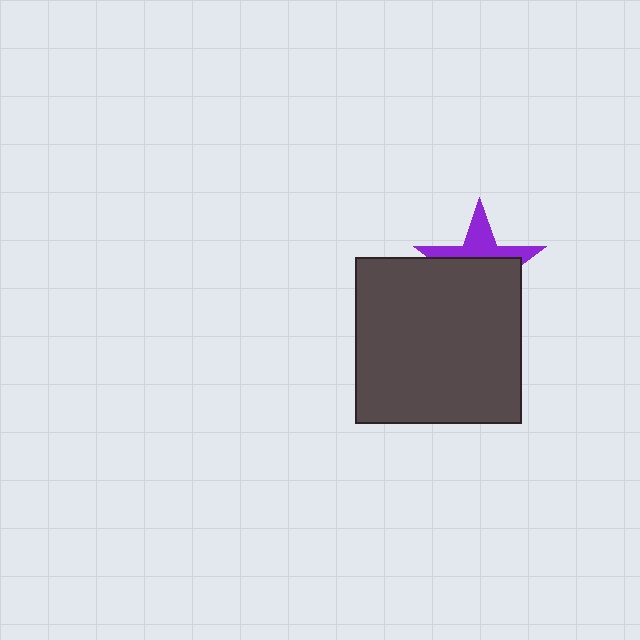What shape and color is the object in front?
The object in front is a dark gray square.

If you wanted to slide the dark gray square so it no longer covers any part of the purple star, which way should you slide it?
Slide it down — that is the most direct way to separate the two shapes.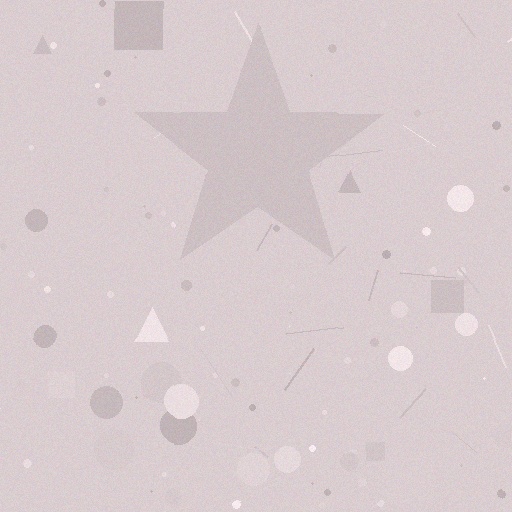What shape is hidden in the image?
A star is hidden in the image.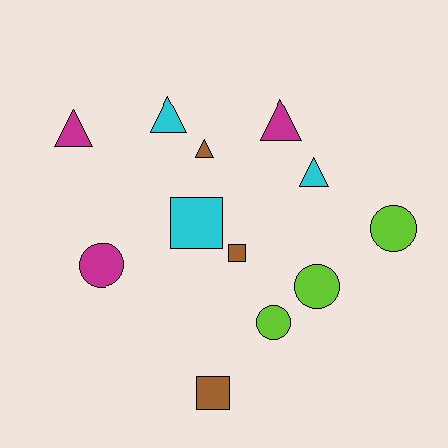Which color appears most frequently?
Cyan, with 3 objects.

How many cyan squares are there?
There is 1 cyan square.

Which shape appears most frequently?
Triangle, with 5 objects.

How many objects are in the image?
There are 12 objects.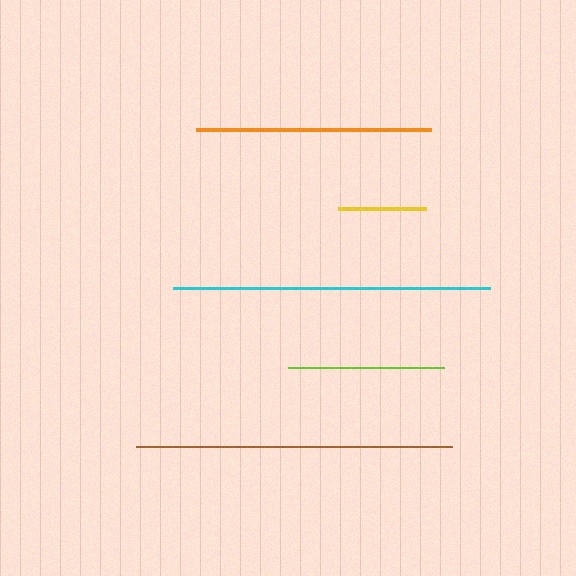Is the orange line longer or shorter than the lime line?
The orange line is longer than the lime line.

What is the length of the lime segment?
The lime segment is approximately 156 pixels long.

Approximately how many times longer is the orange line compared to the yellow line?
The orange line is approximately 2.7 times the length of the yellow line.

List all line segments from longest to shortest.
From longest to shortest: cyan, brown, orange, lime, yellow.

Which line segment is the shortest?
The yellow line is the shortest at approximately 88 pixels.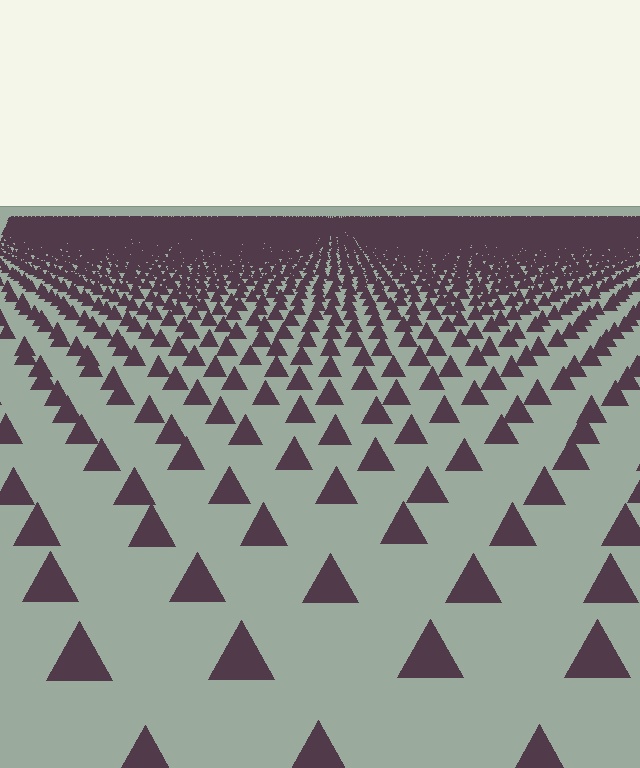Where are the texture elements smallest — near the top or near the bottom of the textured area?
Near the top.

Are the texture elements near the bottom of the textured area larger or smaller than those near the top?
Larger. Near the bottom, elements are closer to the viewer and appear at a bigger on-screen size.